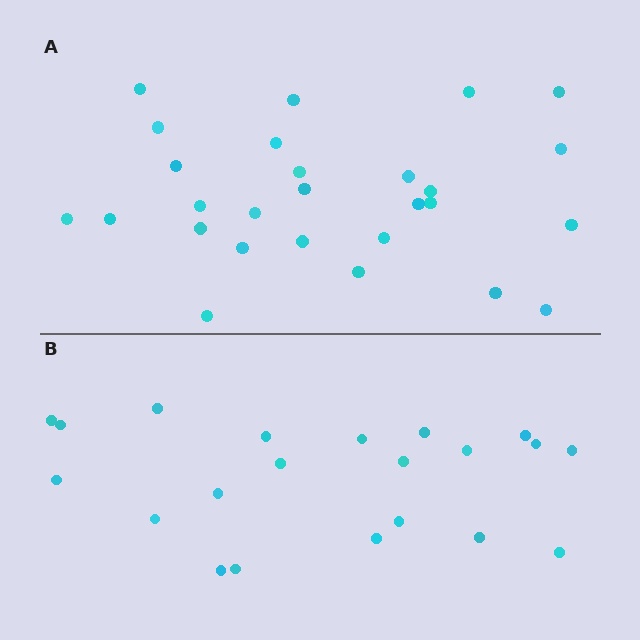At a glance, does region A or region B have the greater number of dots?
Region A (the top region) has more dots.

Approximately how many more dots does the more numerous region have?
Region A has about 6 more dots than region B.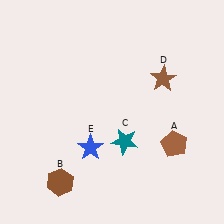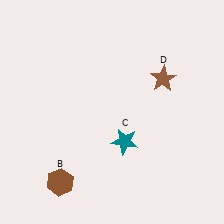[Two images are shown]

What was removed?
The brown pentagon (A), the blue star (E) were removed in Image 2.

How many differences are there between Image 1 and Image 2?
There are 2 differences between the two images.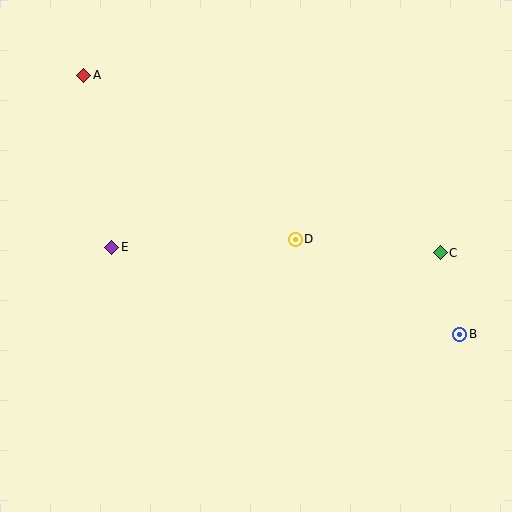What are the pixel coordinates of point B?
Point B is at (460, 334).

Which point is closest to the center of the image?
Point D at (295, 239) is closest to the center.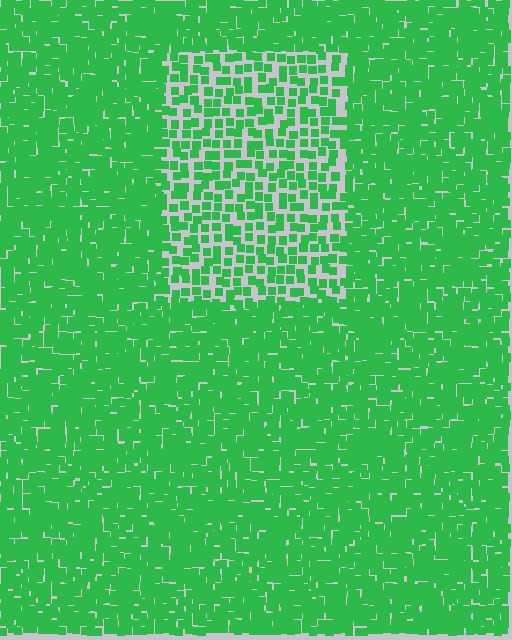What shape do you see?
I see a rectangle.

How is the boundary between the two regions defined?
The boundary is defined by a change in element density (approximately 2.1x ratio). All elements are the same color, size, and shape.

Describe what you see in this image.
The image contains small green elements arranged at two different densities. A rectangle-shaped region is visible where the elements are less densely packed than the surrounding area.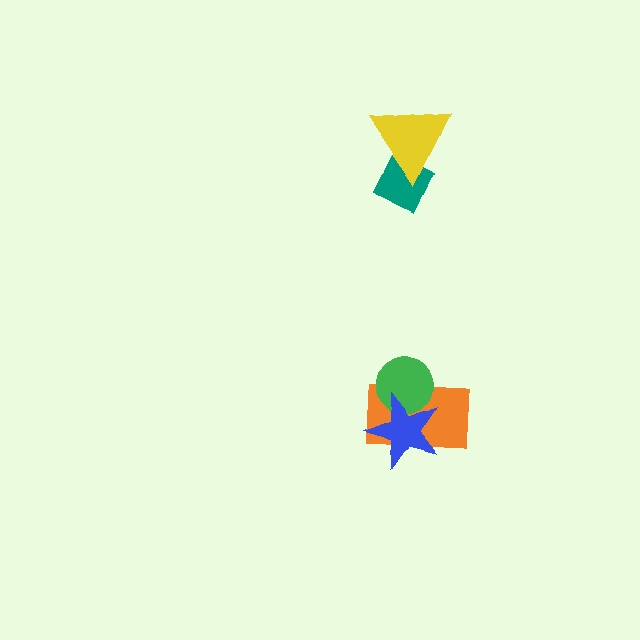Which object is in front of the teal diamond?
The yellow triangle is in front of the teal diamond.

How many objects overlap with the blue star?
2 objects overlap with the blue star.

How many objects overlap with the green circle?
2 objects overlap with the green circle.